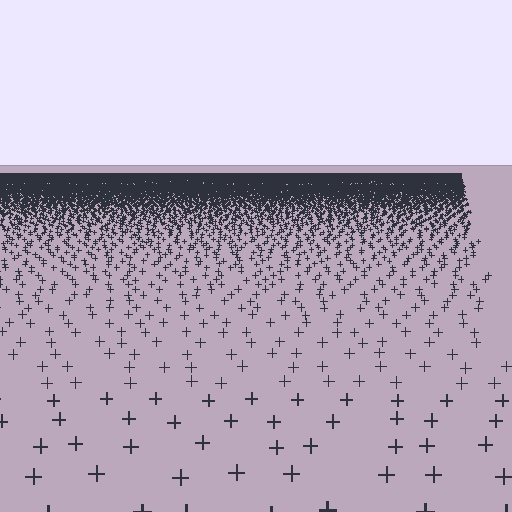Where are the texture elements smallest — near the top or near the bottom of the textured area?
Near the top.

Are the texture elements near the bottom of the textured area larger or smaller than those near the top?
Larger. Near the bottom, elements are closer to the viewer and appear at a bigger on-screen size.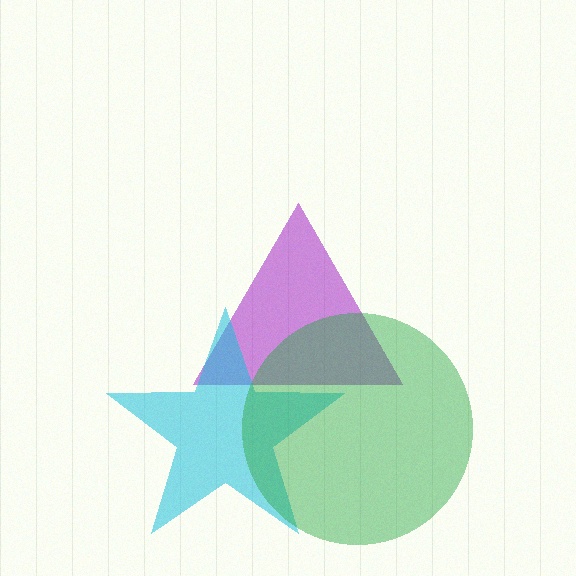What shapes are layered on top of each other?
The layered shapes are: a purple triangle, a cyan star, a green circle.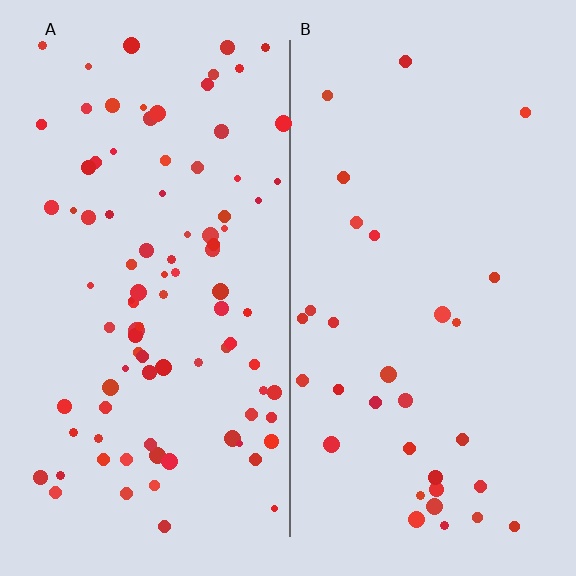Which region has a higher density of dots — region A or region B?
A (the left).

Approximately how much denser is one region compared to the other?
Approximately 3.0× — region A over region B.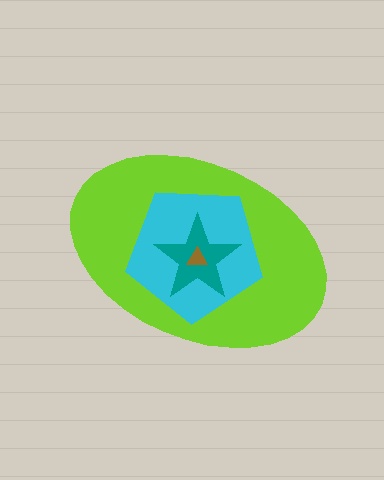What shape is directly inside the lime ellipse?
The cyan pentagon.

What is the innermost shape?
The brown triangle.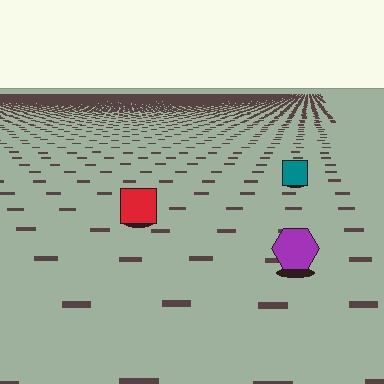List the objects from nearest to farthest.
From nearest to farthest: the purple hexagon, the red square, the teal square.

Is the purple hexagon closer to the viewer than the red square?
Yes. The purple hexagon is closer — you can tell from the texture gradient: the ground texture is coarser near it.